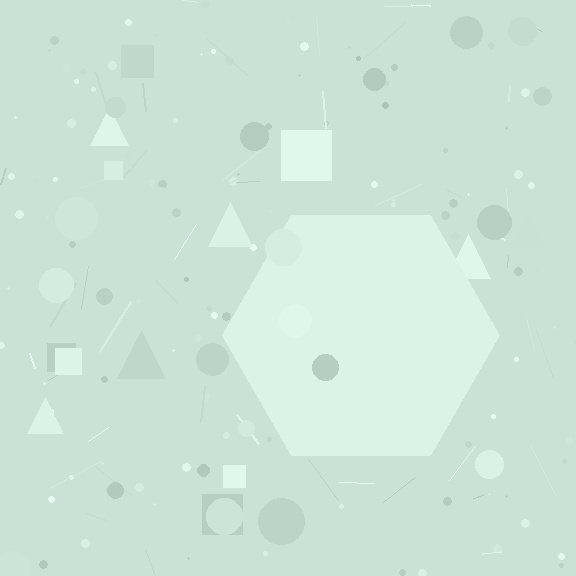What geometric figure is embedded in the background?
A hexagon is embedded in the background.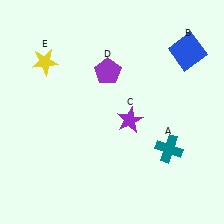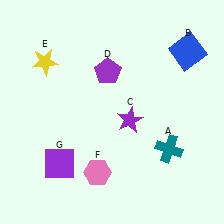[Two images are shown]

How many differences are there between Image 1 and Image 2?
There are 2 differences between the two images.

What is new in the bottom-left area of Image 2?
A pink hexagon (F) was added in the bottom-left area of Image 2.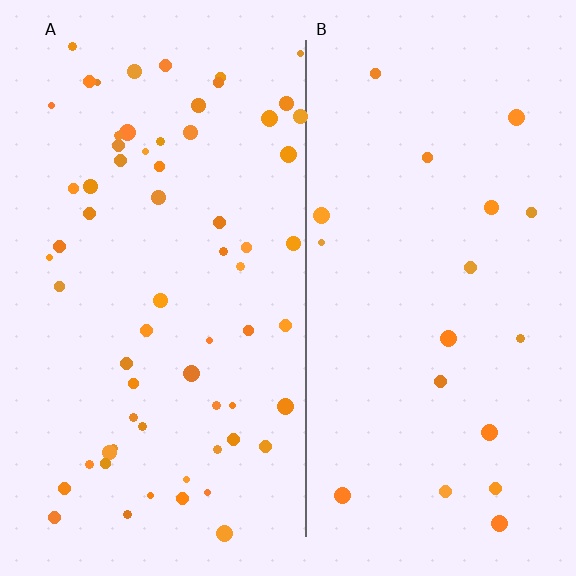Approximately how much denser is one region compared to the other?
Approximately 3.4× — region A over region B.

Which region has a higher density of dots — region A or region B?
A (the left).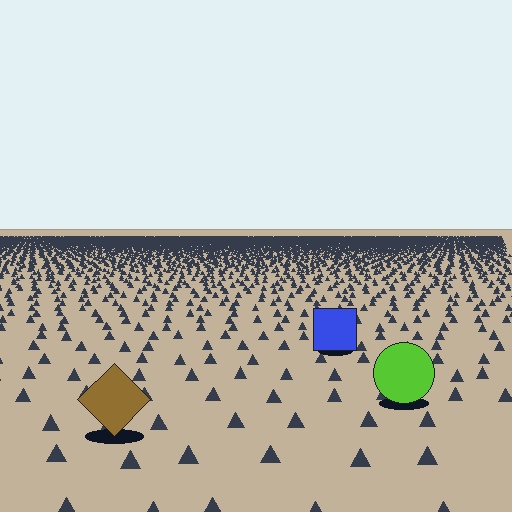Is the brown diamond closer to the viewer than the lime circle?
Yes. The brown diamond is closer — you can tell from the texture gradient: the ground texture is coarser near it.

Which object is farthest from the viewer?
The blue square is farthest from the viewer. It appears smaller and the ground texture around it is denser.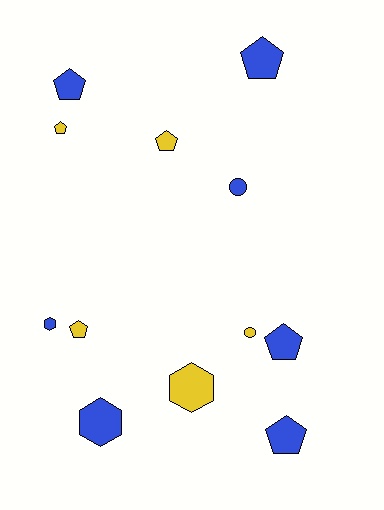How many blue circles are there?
There is 1 blue circle.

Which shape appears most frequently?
Pentagon, with 7 objects.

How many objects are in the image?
There are 12 objects.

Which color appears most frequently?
Blue, with 7 objects.